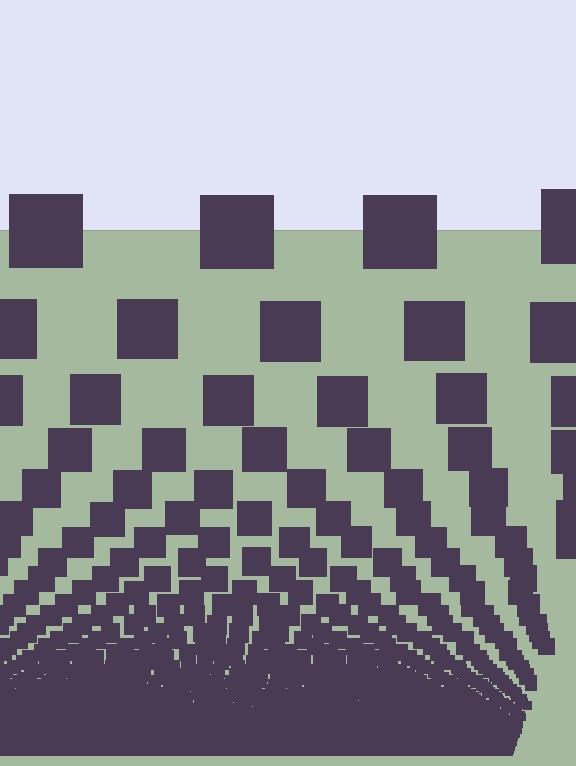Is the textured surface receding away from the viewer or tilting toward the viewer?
The surface appears to tilt toward the viewer. Texture elements get larger and sparser toward the top.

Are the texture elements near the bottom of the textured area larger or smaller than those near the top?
Smaller. The gradient is inverted — elements near the bottom are smaller and denser.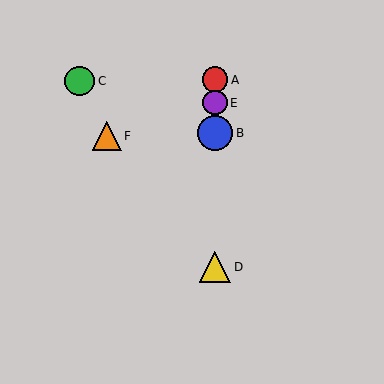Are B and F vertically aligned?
No, B is at x≈215 and F is at x≈107.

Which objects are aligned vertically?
Objects A, B, D, E are aligned vertically.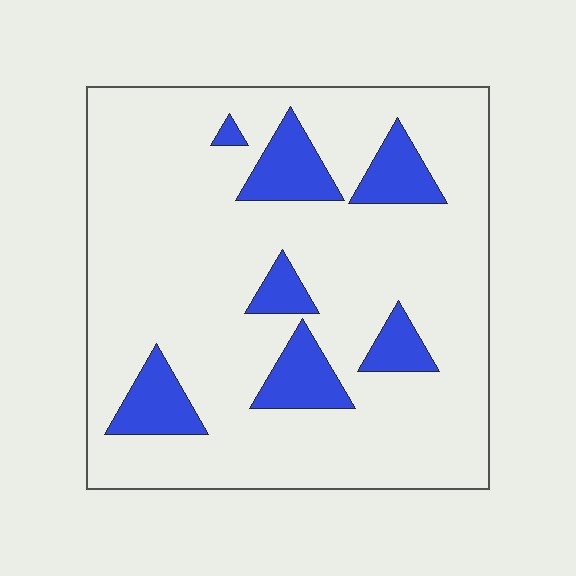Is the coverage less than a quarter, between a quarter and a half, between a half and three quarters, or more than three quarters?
Less than a quarter.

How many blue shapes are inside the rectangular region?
7.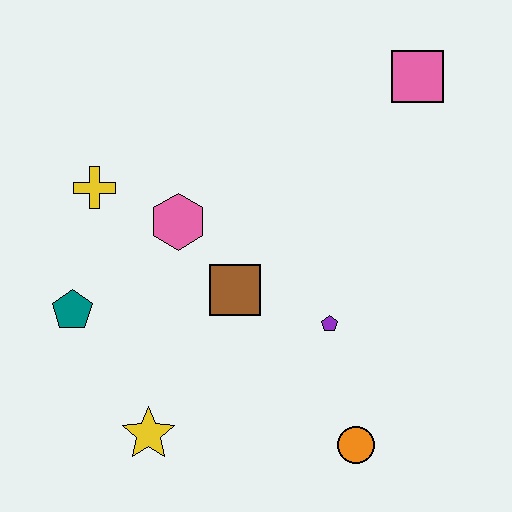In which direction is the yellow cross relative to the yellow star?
The yellow cross is above the yellow star.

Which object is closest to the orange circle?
The purple pentagon is closest to the orange circle.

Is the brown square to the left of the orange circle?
Yes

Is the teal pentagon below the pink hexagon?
Yes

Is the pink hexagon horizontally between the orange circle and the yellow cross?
Yes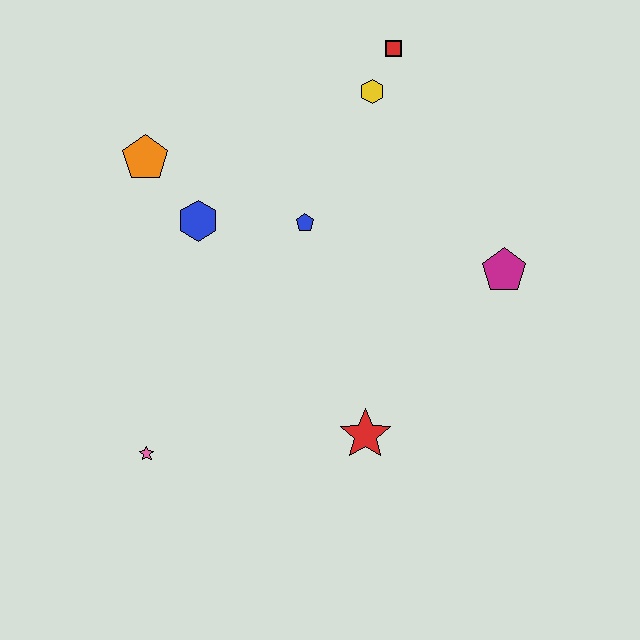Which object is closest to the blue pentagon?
The blue hexagon is closest to the blue pentagon.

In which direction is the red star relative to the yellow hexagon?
The red star is below the yellow hexagon.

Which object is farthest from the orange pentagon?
The magenta pentagon is farthest from the orange pentagon.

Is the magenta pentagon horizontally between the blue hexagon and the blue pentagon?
No